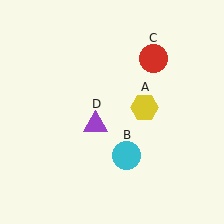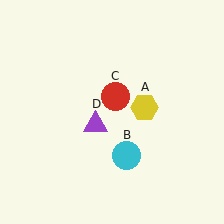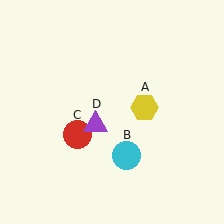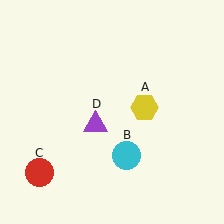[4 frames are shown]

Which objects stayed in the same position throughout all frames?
Yellow hexagon (object A) and cyan circle (object B) and purple triangle (object D) remained stationary.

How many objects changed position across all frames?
1 object changed position: red circle (object C).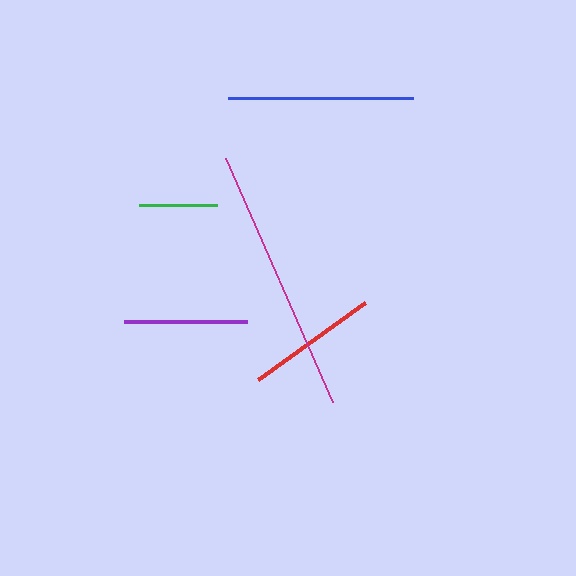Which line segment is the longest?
The magenta line is the longest at approximately 267 pixels.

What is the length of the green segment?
The green segment is approximately 78 pixels long.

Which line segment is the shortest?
The green line is the shortest at approximately 78 pixels.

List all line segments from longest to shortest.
From longest to shortest: magenta, blue, red, purple, green.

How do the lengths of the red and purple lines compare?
The red and purple lines are approximately the same length.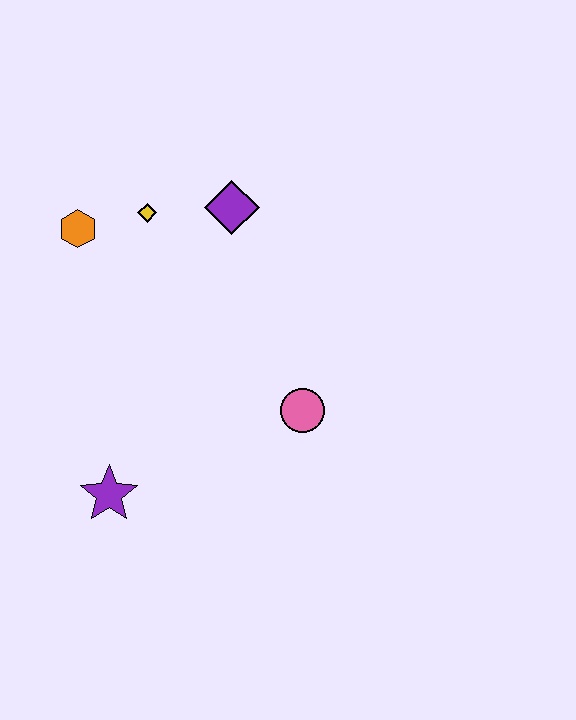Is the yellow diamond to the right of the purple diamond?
No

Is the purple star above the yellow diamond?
No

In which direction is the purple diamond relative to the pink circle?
The purple diamond is above the pink circle.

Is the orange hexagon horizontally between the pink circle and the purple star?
No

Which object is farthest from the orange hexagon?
The pink circle is farthest from the orange hexagon.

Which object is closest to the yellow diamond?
The orange hexagon is closest to the yellow diamond.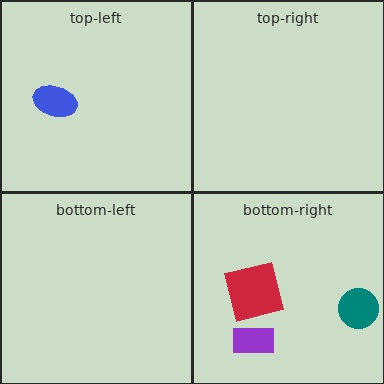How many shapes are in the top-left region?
1.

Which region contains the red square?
The bottom-right region.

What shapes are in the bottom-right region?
The red square, the teal circle, the purple rectangle.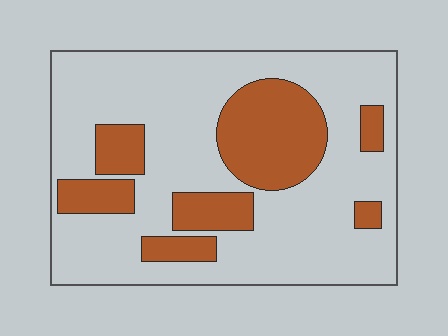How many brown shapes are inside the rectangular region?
7.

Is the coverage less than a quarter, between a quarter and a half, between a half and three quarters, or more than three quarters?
Between a quarter and a half.